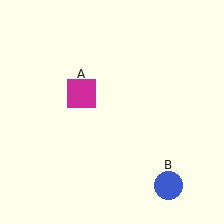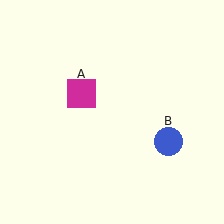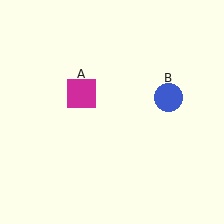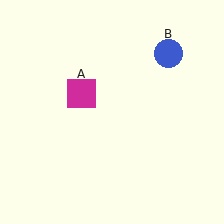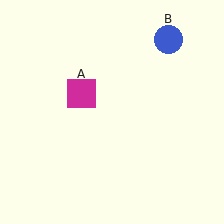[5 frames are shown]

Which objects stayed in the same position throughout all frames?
Magenta square (object A) remained stationary.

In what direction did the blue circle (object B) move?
The blue circle (object B) moved up.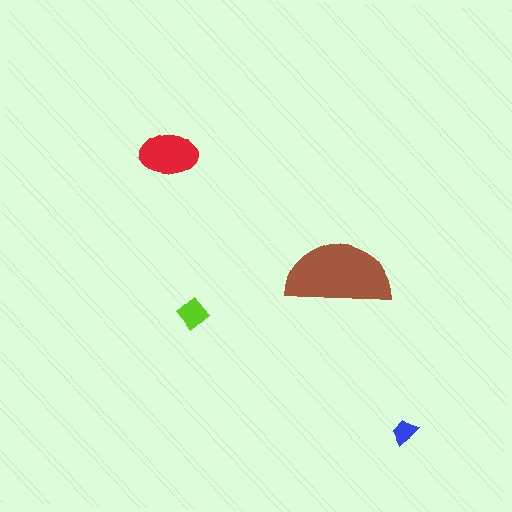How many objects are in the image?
There are 4 objects in the image.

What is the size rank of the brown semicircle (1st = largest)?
1st.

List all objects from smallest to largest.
The blue trapezoid, the lime diamond, the red ellipse, the brown semicircle.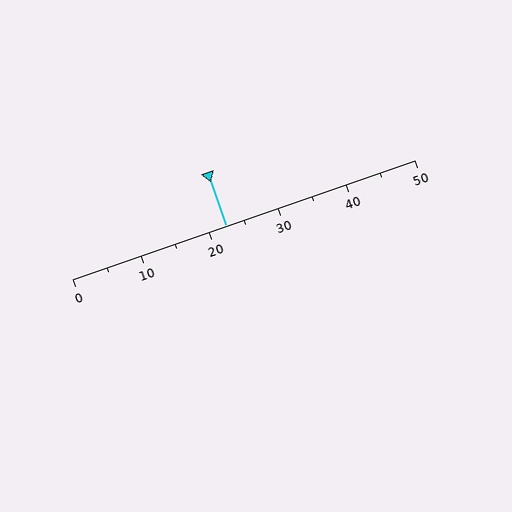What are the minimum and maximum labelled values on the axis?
The axis runs from 0 to 50.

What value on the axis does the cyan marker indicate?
The marker indicates approximately 22.5.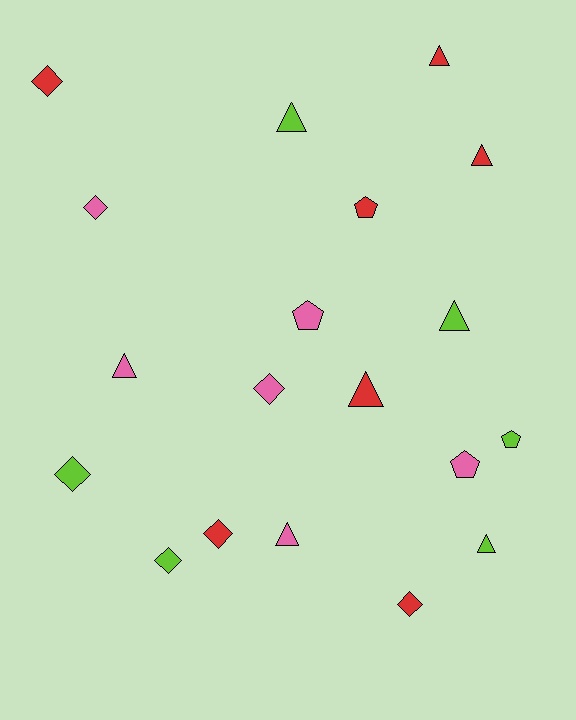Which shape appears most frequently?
Triangle, with 8 objects.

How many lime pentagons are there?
There is 1 lime pentagon.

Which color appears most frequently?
Red, with 7 objects.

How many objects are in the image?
There are 19 objects.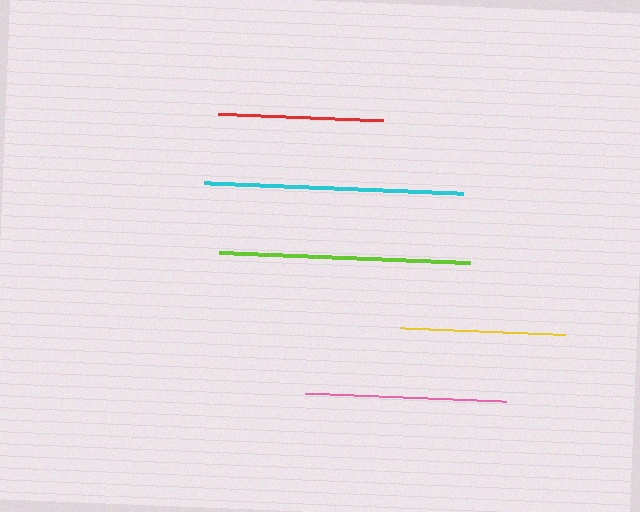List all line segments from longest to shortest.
From longest to shortest: cyan, lime, pink, red, yellow.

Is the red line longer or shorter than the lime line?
The lime line is longer than the red line.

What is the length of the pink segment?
The pink segment is approximately 201 pixels long.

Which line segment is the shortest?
The yellow line is the shortest at approximately 166 pixels.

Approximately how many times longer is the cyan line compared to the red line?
The cyan line is approximately 1.6 times the length of the red line.